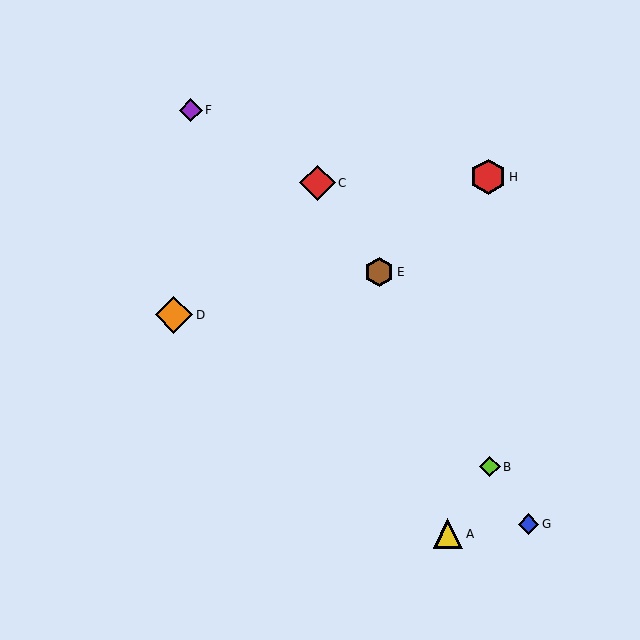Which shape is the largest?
The orange diamond (labeled D) is the largest.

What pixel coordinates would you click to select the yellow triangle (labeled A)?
Click at (448, 534) to select the yellow triangle A.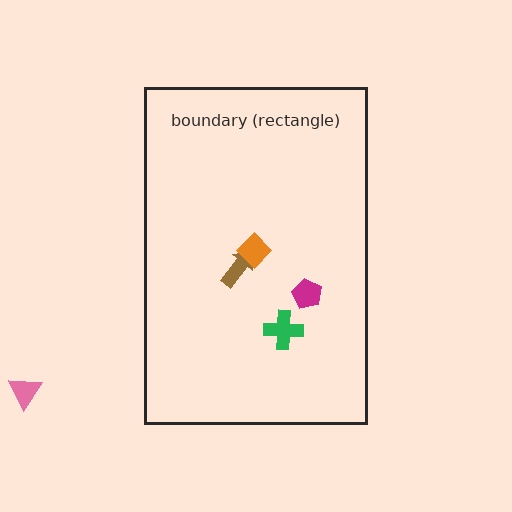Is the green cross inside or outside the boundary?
Inside.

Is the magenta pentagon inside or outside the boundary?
Inside.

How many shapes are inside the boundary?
4 inside, 1 outside.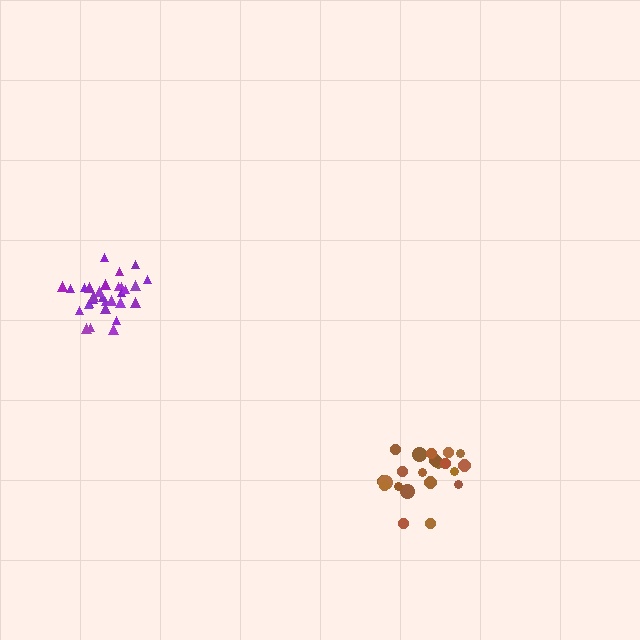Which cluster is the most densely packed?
Purple.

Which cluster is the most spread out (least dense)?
Brown.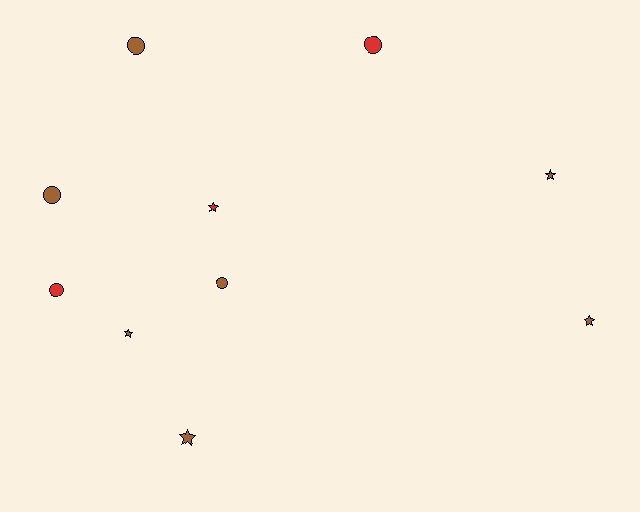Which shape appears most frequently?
Circle, with 5 objects.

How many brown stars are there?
There are 4 brown stars.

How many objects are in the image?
There are 10 objects.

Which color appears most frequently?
Brown, with 7 objects.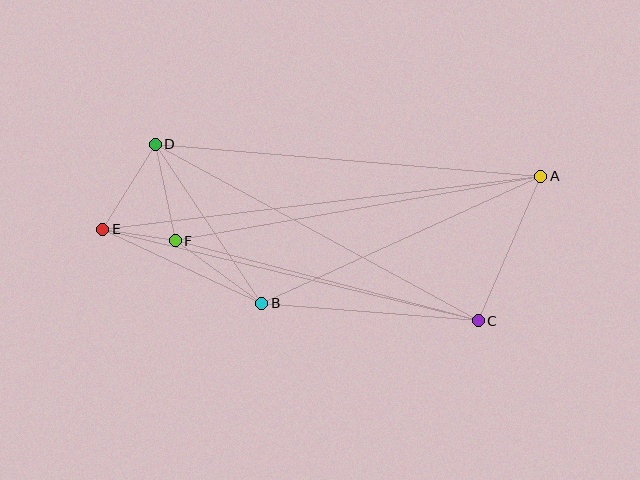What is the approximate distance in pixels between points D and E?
The distance between D and E is approximately 100 pixels.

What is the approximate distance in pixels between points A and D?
The distance between A and D is approximately 387 pixels.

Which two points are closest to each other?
Points E and F are closest to each other.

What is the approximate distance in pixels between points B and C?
The distance between B and C is approximately 217 pixels.